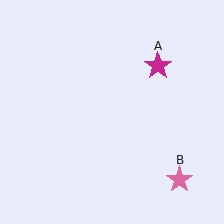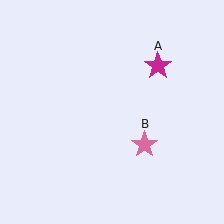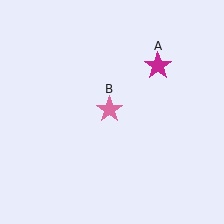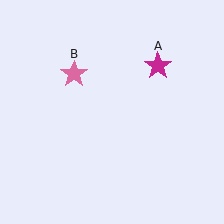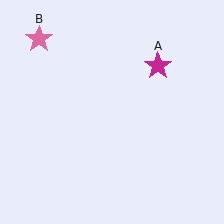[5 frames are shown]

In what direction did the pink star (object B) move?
The pink star (object B) moved up and to the left.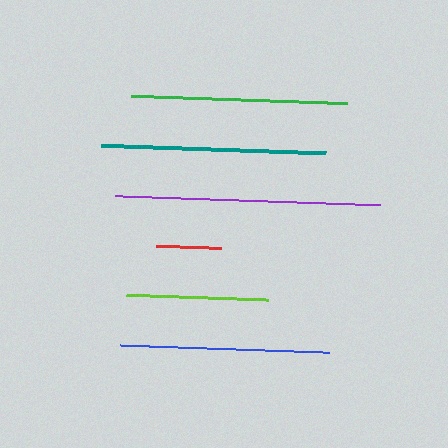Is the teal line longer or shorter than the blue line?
The teal line is longer than the blue line.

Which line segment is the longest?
The purple line is the longest at approximately 265 pixels.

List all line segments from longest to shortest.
From longest to shortest: purple, teal, green, blue, lime, red.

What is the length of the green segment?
The green segment is approximately 216 pixels long.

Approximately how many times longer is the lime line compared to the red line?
The lime line is approximately 2.2 times the length of the red line.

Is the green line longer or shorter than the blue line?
The green line is longer than the blue line.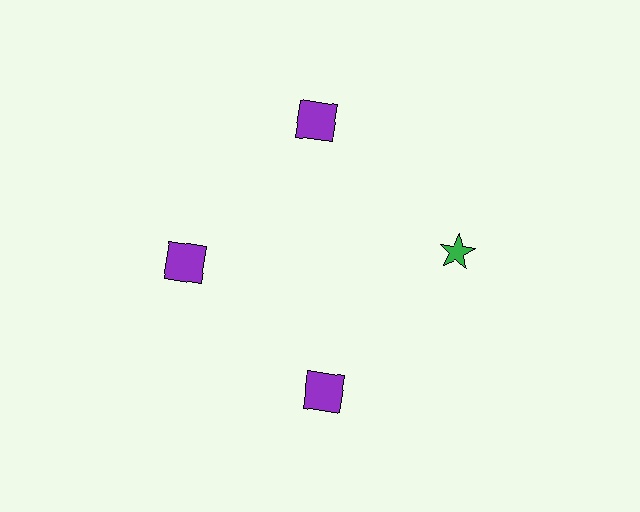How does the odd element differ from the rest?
It differs in both color (green instead of purple) and shape (star instead of square).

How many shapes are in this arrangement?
There are 4 shapes arranged in a ring pattern.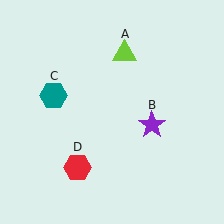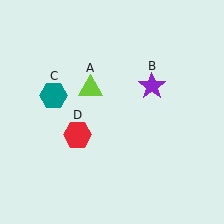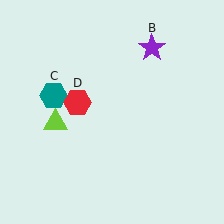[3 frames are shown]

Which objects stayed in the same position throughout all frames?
Teal hexagon (object C) remained stationary.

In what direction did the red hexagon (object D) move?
The red hexagon (object D) moved up.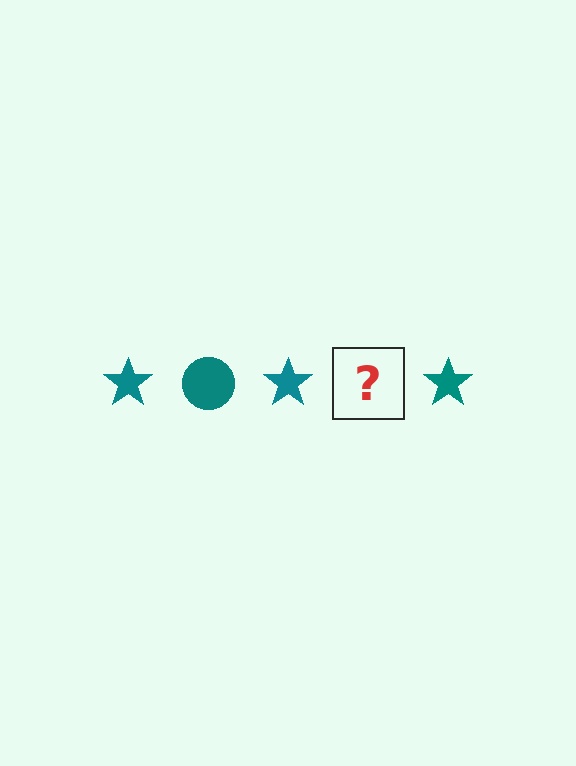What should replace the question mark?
The question mark should be replaced with a teal circle.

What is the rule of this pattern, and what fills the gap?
The rule is that the pattern cycles through star, circle shapes in teal. The gap should be filled with a teal circle.